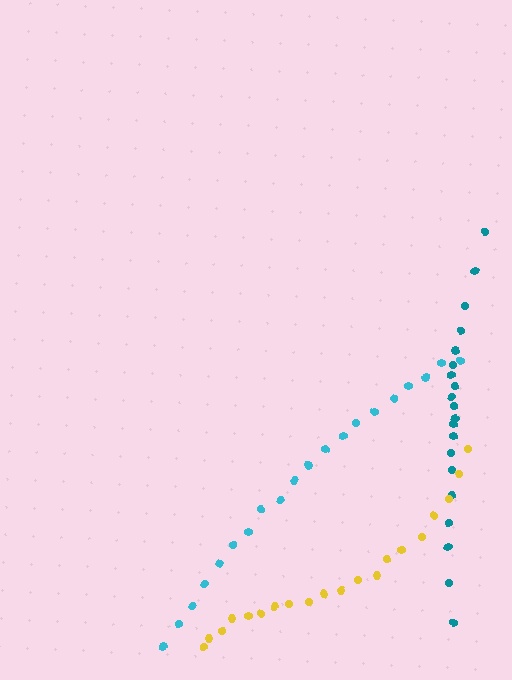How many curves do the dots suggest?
There are 3 distinct paths.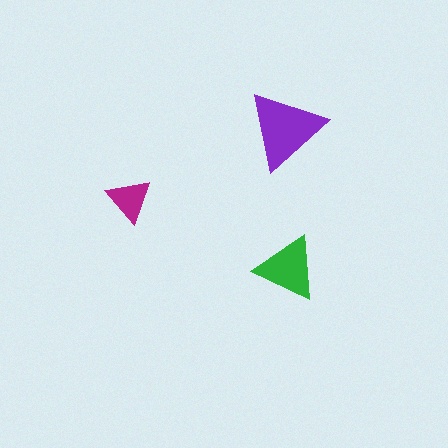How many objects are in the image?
There are 3 objects in the image.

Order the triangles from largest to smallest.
the purple one, the green one, the magenta one.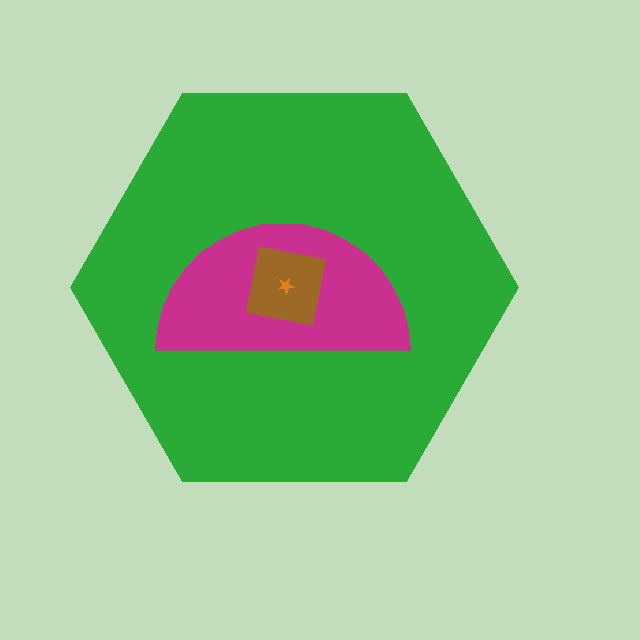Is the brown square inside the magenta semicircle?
Yes.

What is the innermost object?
The orange star.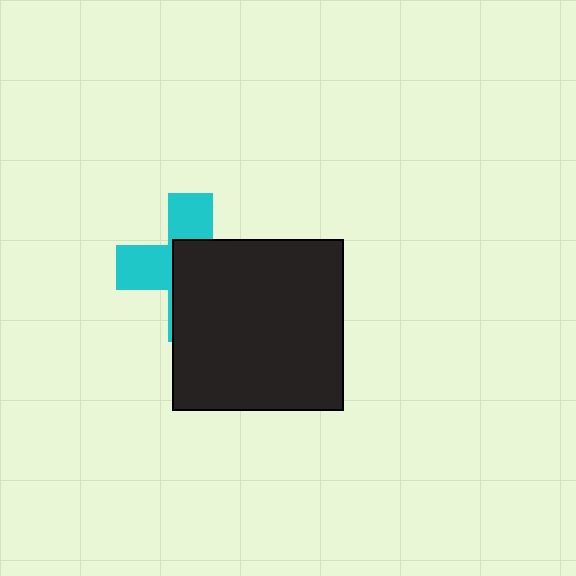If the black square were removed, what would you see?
You would see the complete cyan cross.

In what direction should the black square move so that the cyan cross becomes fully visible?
The black square should move toward the lower-right. That is the shortest direction to clear the overlap and leave the cyan cross fully visible.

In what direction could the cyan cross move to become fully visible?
The cyan cross could move toward the upper-left. That would shift it out from behind the black square entirely.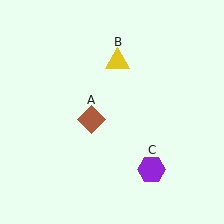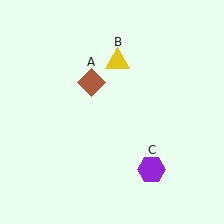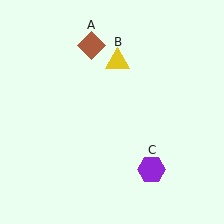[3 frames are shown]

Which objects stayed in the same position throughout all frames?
Yellow triangle (object B) and purple hexagon (object C) remained stationary.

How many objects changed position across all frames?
1 object changed position: brown diamond (object A).